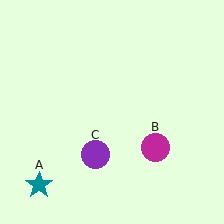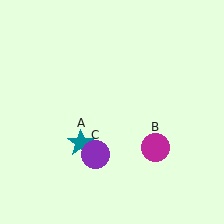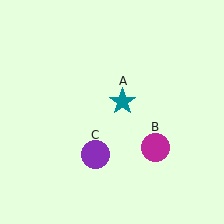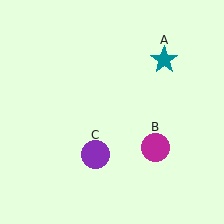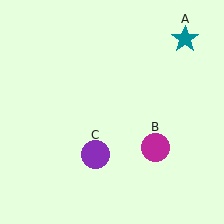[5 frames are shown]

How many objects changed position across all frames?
1 object changed position: teal star (object A).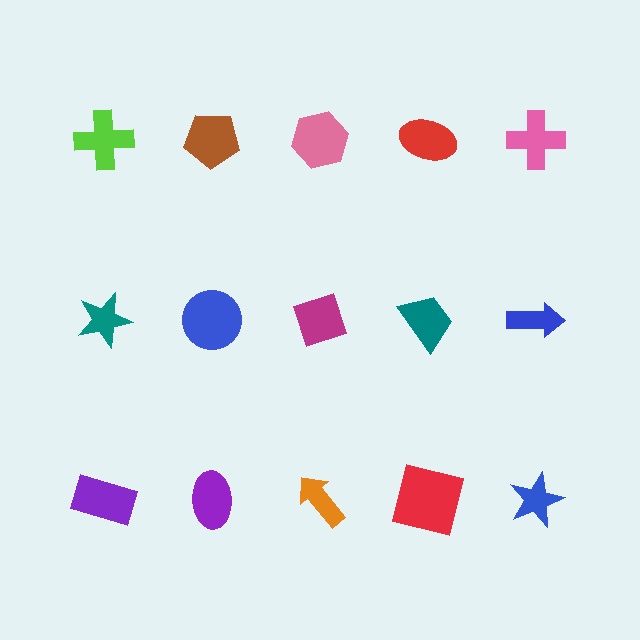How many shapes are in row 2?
5 shapes.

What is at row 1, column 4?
A red ellipse.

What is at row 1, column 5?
A pink cross.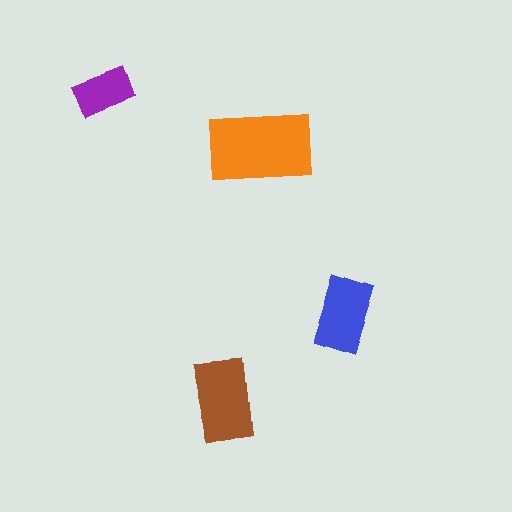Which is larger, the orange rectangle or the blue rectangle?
The orange one.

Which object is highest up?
The purple rectangle is topmost.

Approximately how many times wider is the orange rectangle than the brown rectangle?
About 1.5 times wider.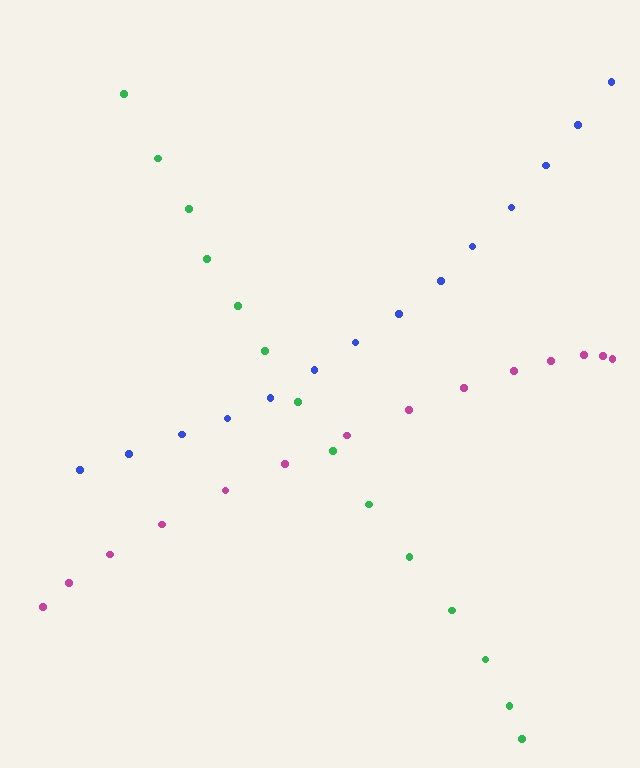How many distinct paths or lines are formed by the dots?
There are 3 distinct paths.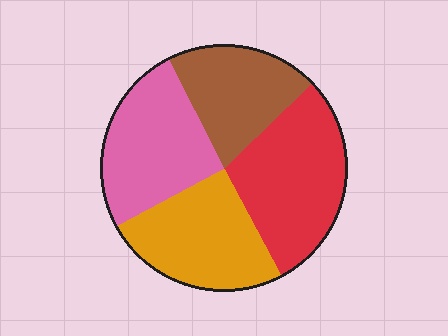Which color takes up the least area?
Brown, at roughly 20%.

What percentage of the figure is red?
Red takes up between a quarter and a half of the figure.